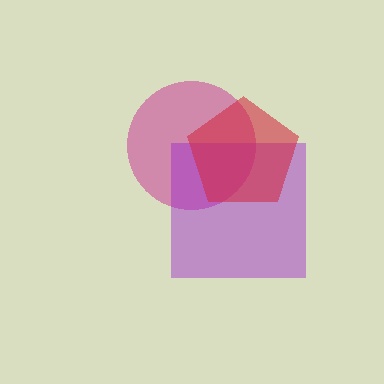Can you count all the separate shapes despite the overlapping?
Yes, there are 3 separate shapes.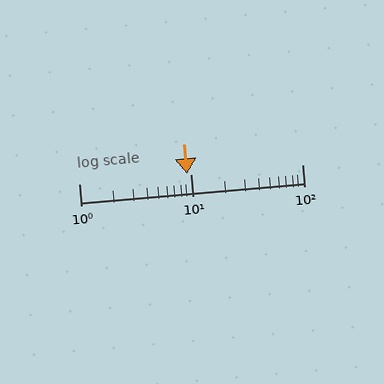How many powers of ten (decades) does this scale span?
The scale spans 2 decades, from 1 to 100.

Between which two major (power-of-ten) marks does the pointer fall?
The pointer is between 1 and 10.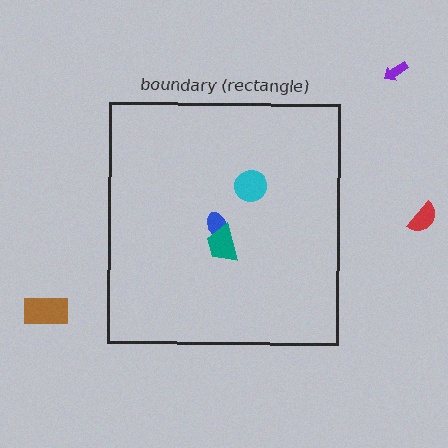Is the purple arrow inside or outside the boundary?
Outside.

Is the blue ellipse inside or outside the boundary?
Inside.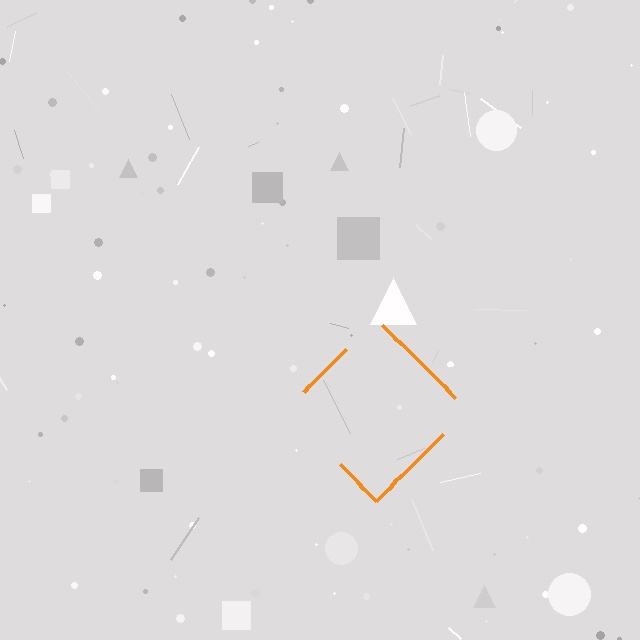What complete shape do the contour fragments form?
The contour fragments form a diamond.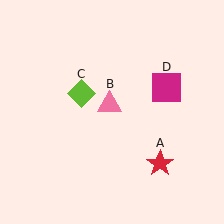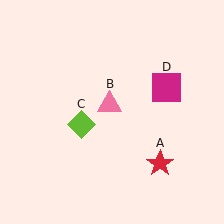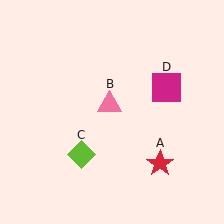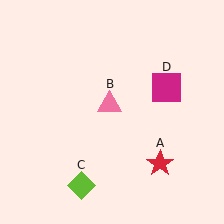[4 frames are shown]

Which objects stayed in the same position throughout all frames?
Red star (object A) and pink triangle (object B) and magenta square (object D) remained stationary.